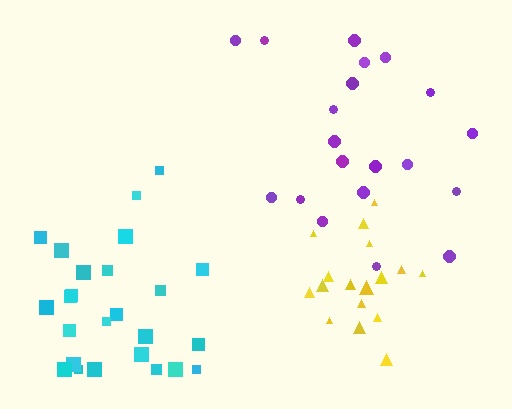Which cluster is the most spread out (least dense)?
Purple.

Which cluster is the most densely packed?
Yellow.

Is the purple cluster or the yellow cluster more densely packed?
Yellow.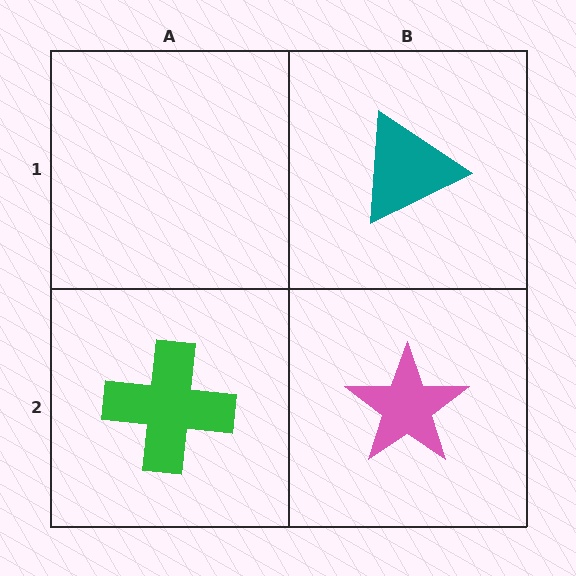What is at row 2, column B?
A pink star.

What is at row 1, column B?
A teal triangle.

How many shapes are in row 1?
1 shape.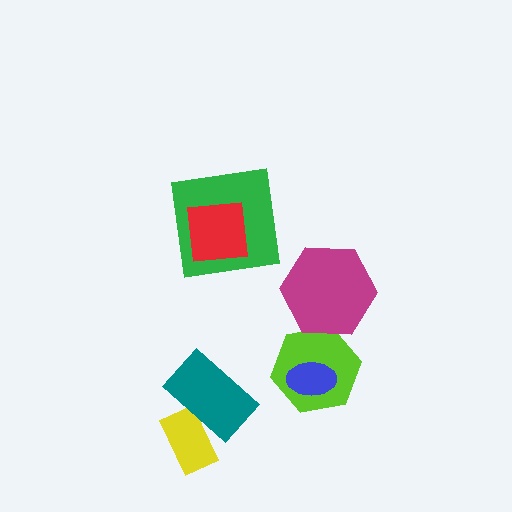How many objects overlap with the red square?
1 object overlaps with the red square.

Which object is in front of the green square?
The red square is in front of the green square.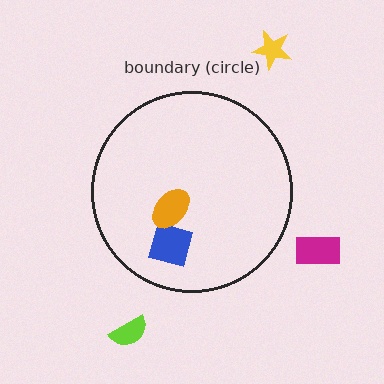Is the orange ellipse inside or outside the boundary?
Inside.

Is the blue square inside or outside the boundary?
Inside.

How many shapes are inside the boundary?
2 inside, 3 outside.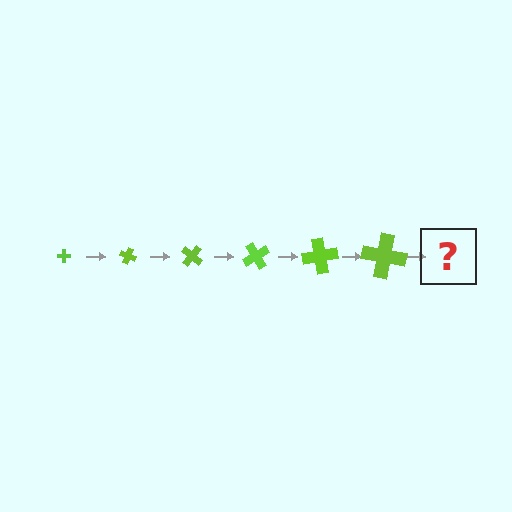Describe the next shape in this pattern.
It should be a cross, larger than the previous one and rotated 120 degrees from the start.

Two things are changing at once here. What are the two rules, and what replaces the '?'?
The two rules are that the cross grows larger each step and it rotates 20 degrees each step. The '?' should be a cross, larger than the previous one and rotated 120 degrees from the start.